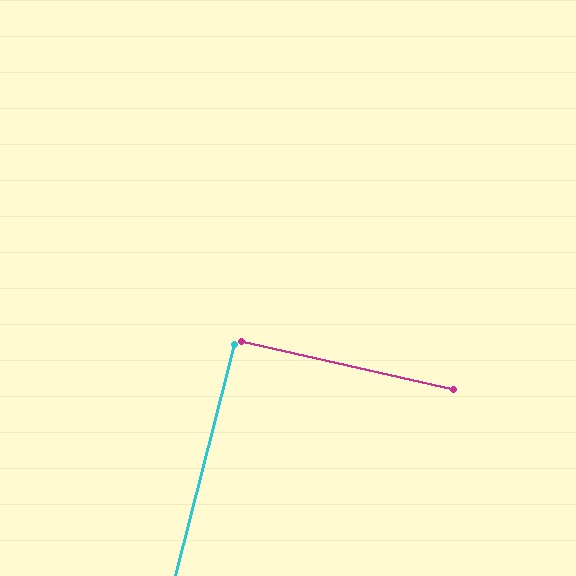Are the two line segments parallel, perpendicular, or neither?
Perpendicular — they meet at approximately 88°.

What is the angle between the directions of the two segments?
Approximately 88 degrees.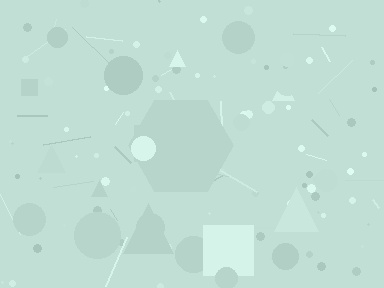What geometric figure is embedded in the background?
A hexagon is embedded in the background.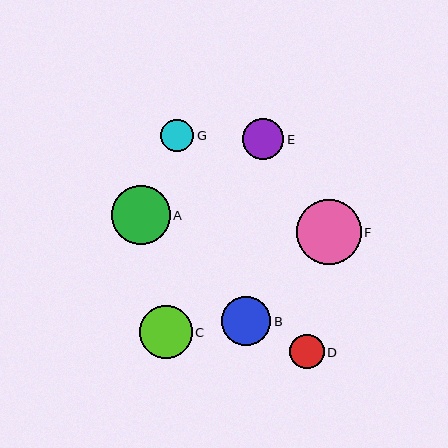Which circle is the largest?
Circle F is the largest with a size of approximately 65 pixels.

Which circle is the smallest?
Circle G is the smallest with a size of approximately 33 pixels.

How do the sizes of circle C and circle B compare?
Circle C and circle B are approximately the same size.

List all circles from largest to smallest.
From largest to smallest: F, A, C, B, E, D, G.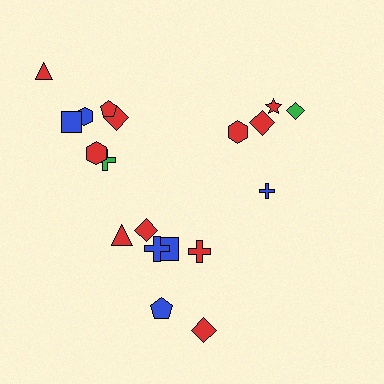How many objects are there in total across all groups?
There are 19 objects.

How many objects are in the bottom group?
There are 7 objects.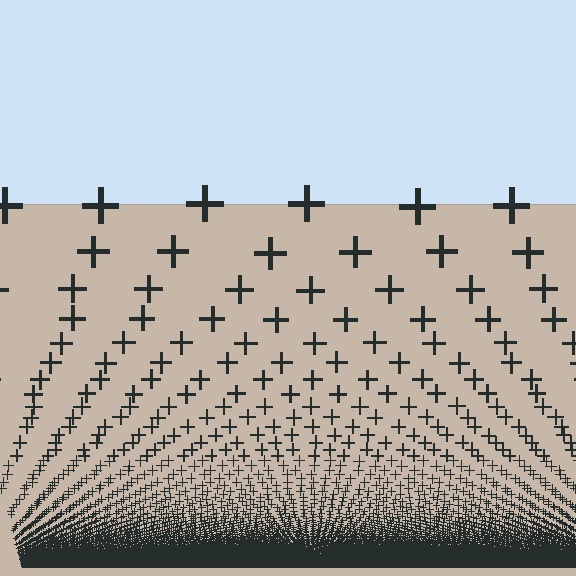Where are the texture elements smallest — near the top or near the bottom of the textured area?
Near the bottom.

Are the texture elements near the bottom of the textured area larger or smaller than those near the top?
Smaller. The gradient is inverted — elements near the bottom are smaller and denser.